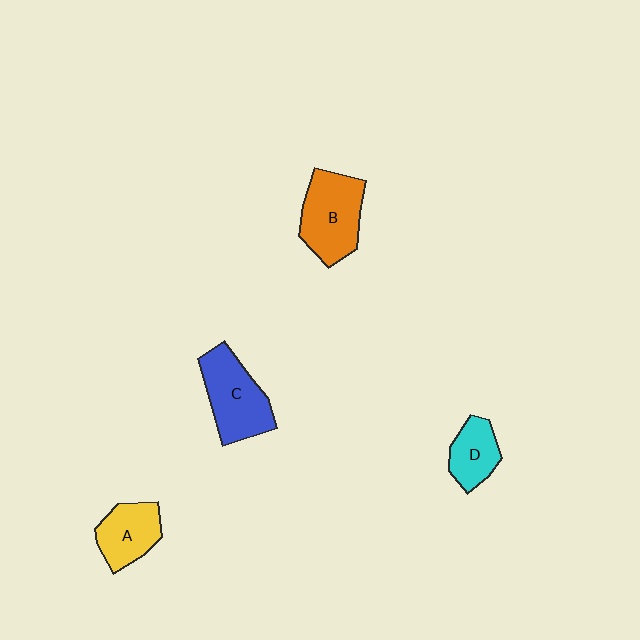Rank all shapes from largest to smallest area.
From largest to smallest: B (orange), C (blue), A (yellow), D (cyan).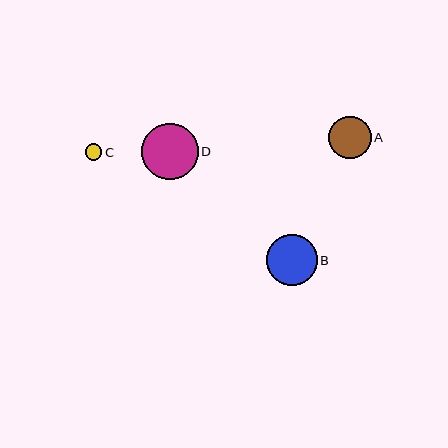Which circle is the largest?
Circle D is the largest with a size of approximately 56 pixels.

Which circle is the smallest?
Circle C is the smallest with a size of approximately 16 pixels.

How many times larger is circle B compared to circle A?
Circle B is approximately 1.2 times the size of circle A.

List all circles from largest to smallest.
From largest to smallest: D, B, A, C.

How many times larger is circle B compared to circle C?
Circle B is approximately 3.1 times the size of circle C.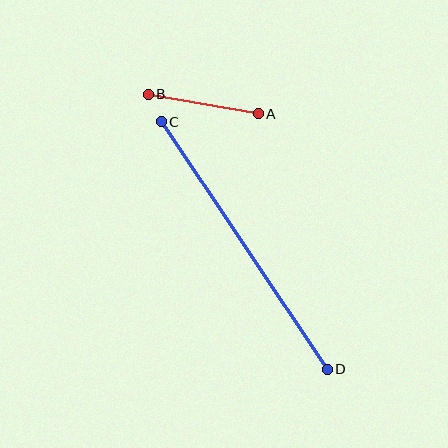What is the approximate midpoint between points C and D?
The midpoint is at approximately (244, 246) pixels.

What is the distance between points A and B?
The distance is approximately 112 pixels.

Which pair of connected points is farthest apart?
Points C and D are farthest apart.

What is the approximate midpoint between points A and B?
The midpoint is at approximately (203, 104) pixels.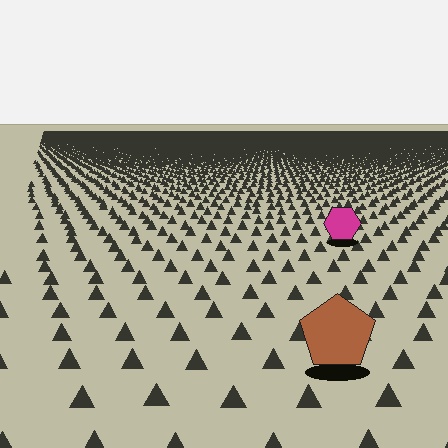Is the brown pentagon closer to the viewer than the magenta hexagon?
Yes. The brown pentagon is closer — you can tell from the texture gradient: the ground texture is coarser near it.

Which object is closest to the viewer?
The brown pentagon is closest. The texture marks near it are larger and more spread out.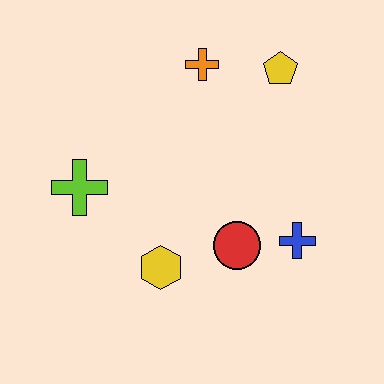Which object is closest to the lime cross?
The yellow hexagon is closest to the lime cross.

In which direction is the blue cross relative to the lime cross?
The blue cross is to the right of the lime cross.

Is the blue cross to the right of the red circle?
Yes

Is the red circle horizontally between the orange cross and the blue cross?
Yes